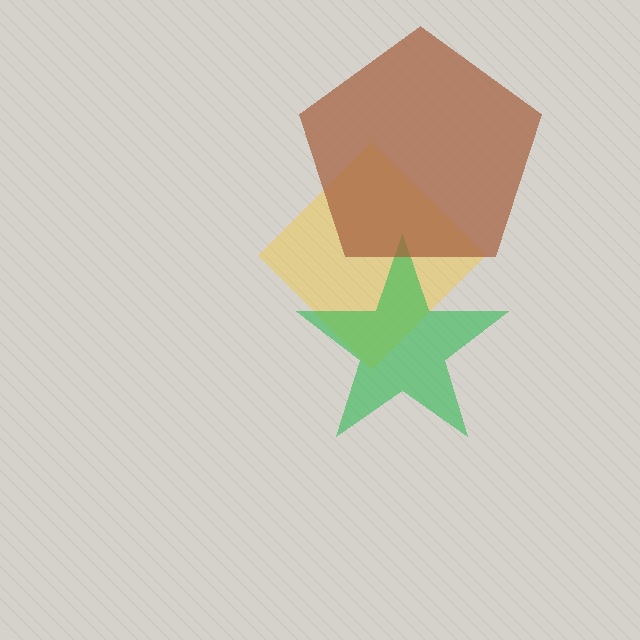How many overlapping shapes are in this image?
There are 3 overlapping shapes in the image.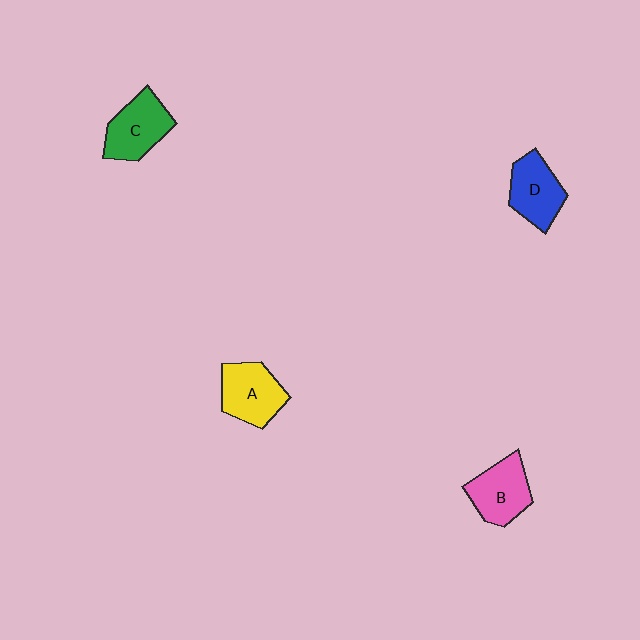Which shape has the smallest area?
Shape D (blue).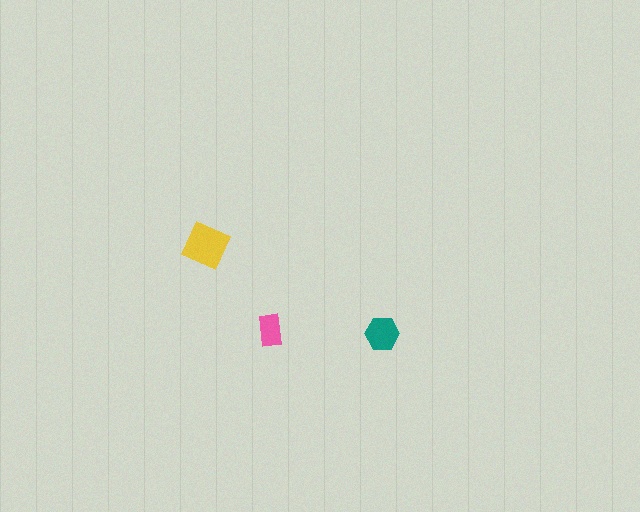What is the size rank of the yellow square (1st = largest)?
1st.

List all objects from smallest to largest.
The pink rectangle, the teal hexagon, the yellow square.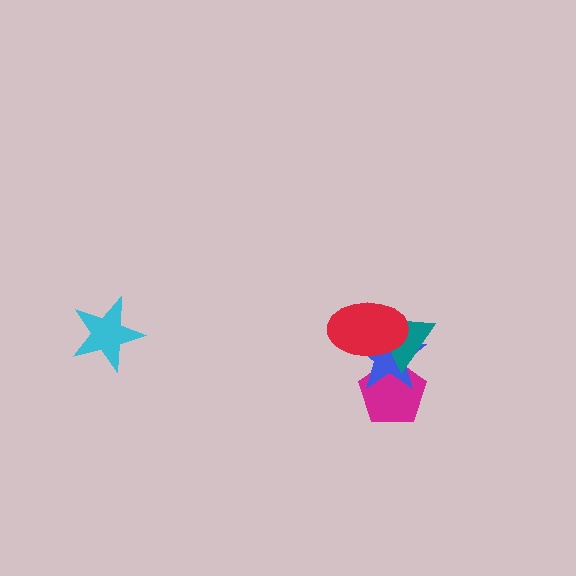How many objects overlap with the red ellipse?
3 objects overlap with the red ellipse.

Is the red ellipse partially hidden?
No, no other shape covers it.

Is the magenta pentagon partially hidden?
Yes, it is partially covered by another shape.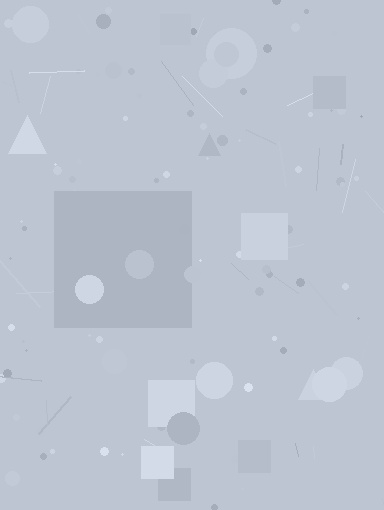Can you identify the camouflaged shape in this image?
The camouflaged shape is a square.